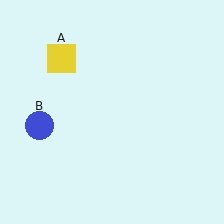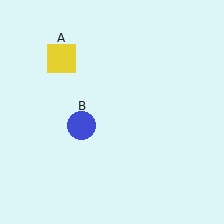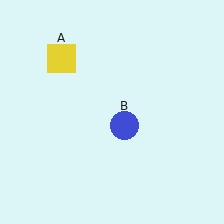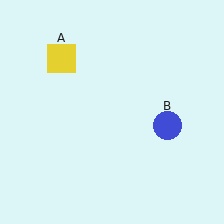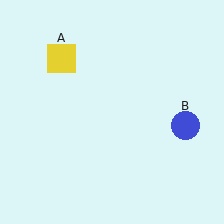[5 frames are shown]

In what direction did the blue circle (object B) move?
The blue circle (object B) moved right.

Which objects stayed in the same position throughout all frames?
Yellow square (object A) remained stationary.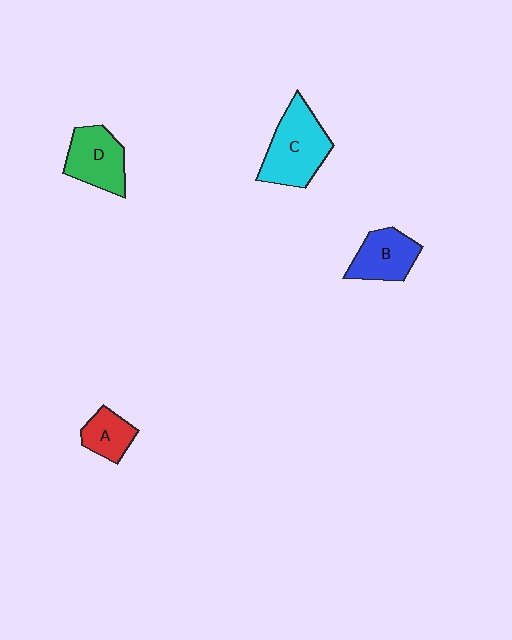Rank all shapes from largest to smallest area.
From largest to smallest: C (cyan), D (green), B (blue), A (red).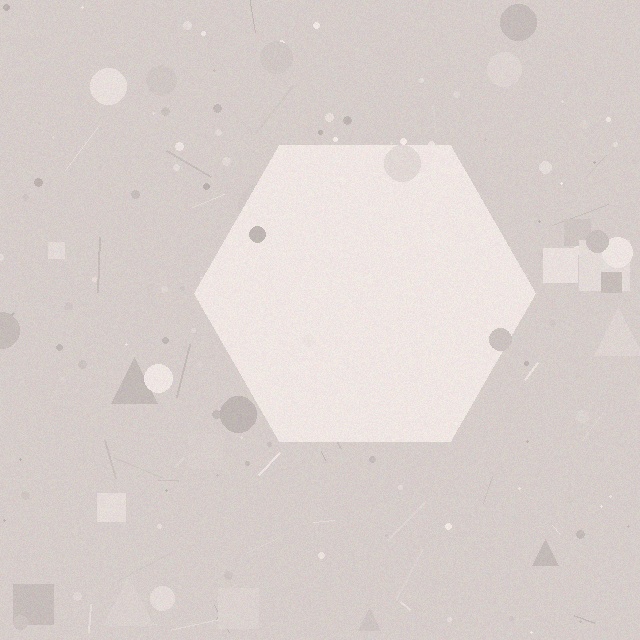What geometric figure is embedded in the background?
A hexagon is embedded in the background.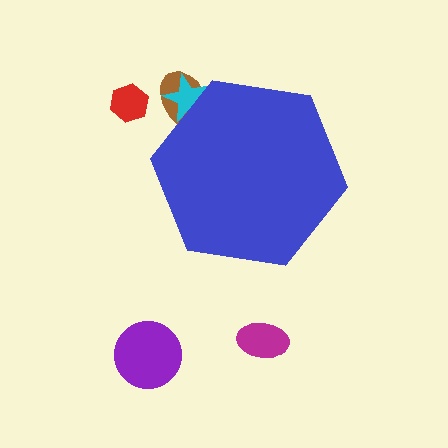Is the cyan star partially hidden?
Yes, the cyan star is partially hidden behind the blue hexagon.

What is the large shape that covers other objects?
A blue hexagon.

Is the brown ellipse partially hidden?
Yes, the brown ellipse is partially hidden behind the blue hexagon.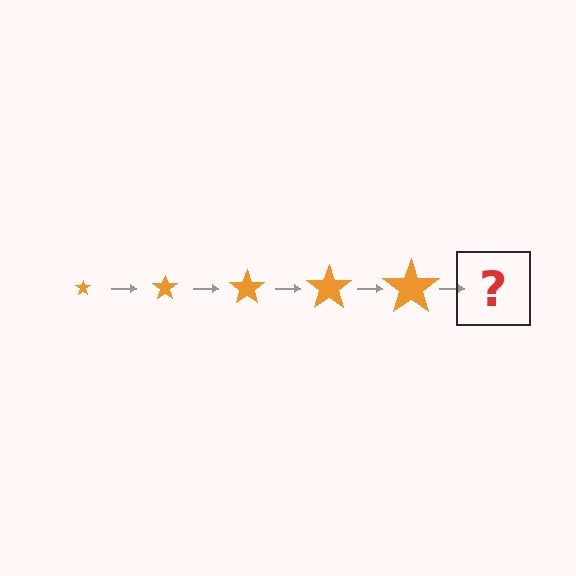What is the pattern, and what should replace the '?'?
The pattern is that the star gets progressively larger each step. The '?' should be an orange star, larger than the previous one.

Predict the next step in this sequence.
The next step is an orange star, larger than the previous one.